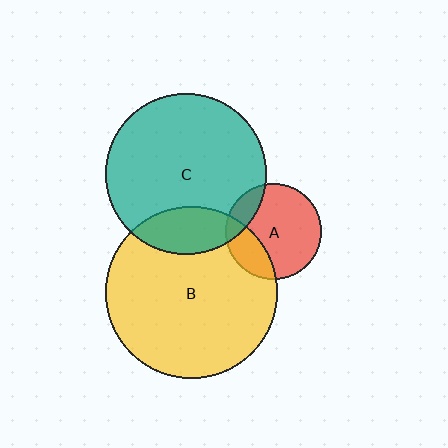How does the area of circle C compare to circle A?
Approximately 2.8 times.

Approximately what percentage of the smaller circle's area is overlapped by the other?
Approximately 15%.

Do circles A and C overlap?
Yes.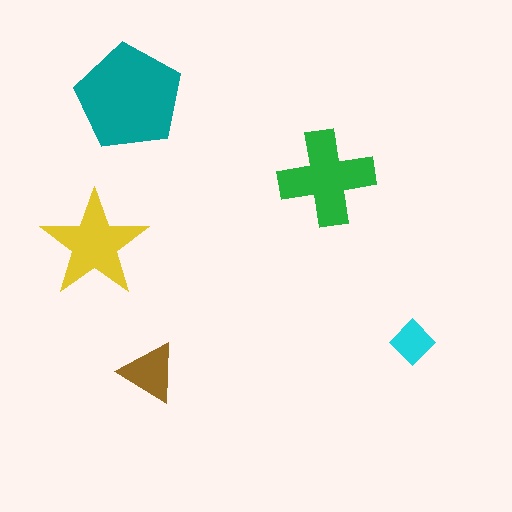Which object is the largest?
The teal pentagon.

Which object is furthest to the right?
The cyan diamond is rightmost.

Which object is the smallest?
The cyan diamond.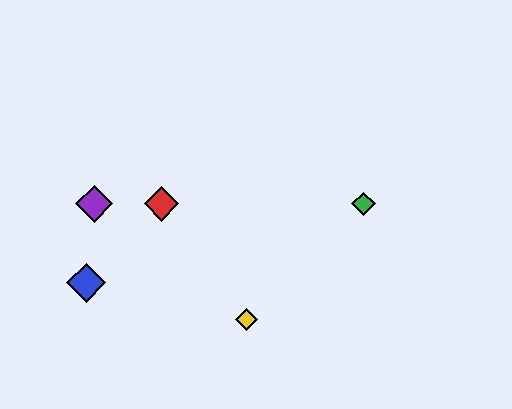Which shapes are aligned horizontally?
The red diamond, the green diamond, the purple diamond are aligned horizontally.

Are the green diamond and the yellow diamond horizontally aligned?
No, the green diamond is at y≈204 and the yellow diamond is at y≈319.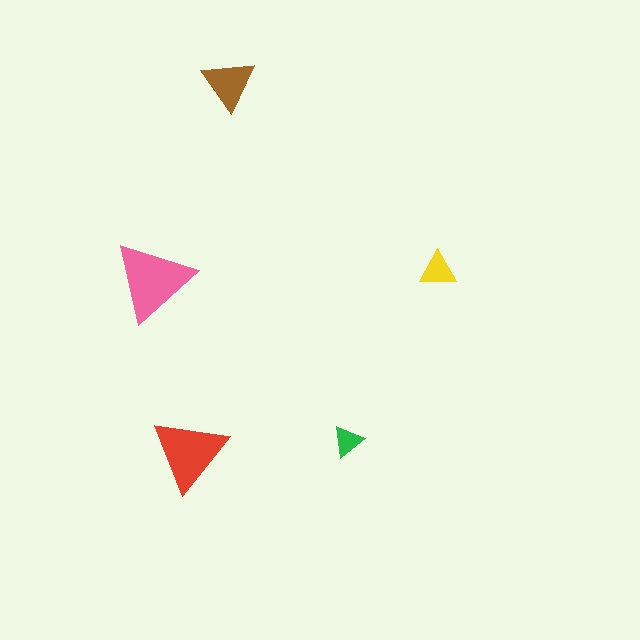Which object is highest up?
The brown triangle is topmost.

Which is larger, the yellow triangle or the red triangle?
The red one.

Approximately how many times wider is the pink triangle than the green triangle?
About 2.5 times wider.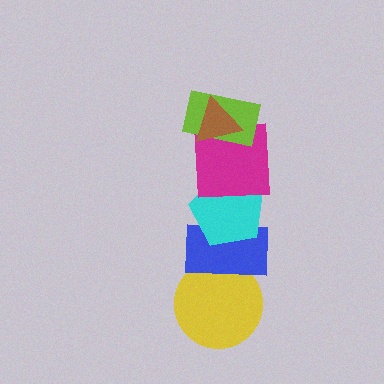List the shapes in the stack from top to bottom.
From top to bottom: the brown triangle, the lime rectangle, the magenta square, the cyan pentagon, the blue rectangle, the yellow circle.